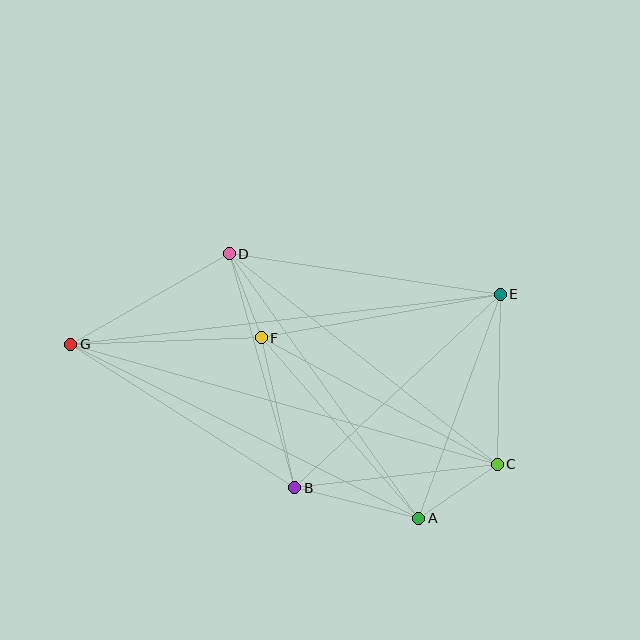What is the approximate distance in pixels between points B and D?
The distance between B and D is approximately 243 pixels.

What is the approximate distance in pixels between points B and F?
The distance between B and F is approximately 154 pixels.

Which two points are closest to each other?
Points D and F are closest to each other.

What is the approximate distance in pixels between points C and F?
The distance between C and F is approximately 268 pixels.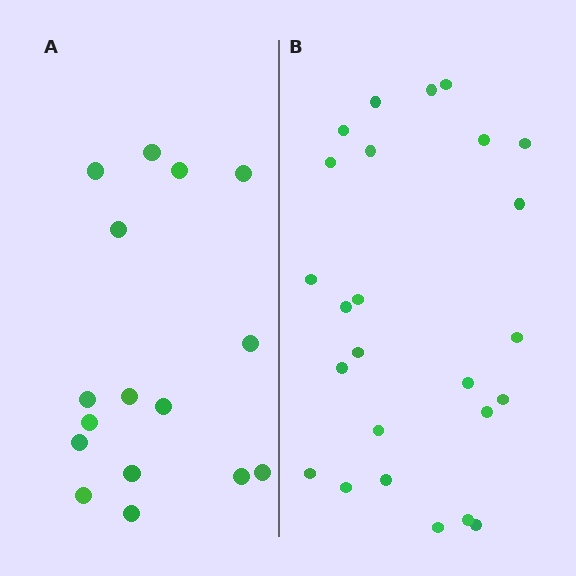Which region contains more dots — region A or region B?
Region B (the right region) has more dots.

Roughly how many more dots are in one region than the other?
Region B has roughly 8 or so more dots than region A.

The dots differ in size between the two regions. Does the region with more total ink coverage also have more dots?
No. Region A has more total ink coverage because its dots are larger, but region B actually contains more individual dots. Total area can be misleading — the number of items is what matters here.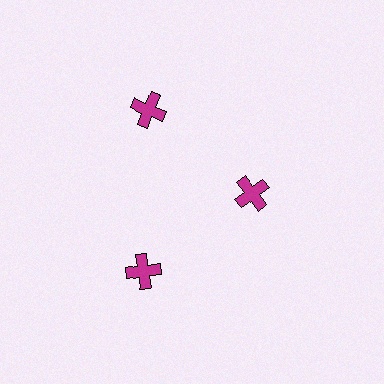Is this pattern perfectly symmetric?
No. The 3 magenta crosses are arranged in a ring, but one element near the 3 o'clock position is pulled inward toward the center, breaking the 3-fold rotational symmetry.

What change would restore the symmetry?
The symmetry would be restored by moving it outward, back onto the ring so that all 3 crosses sit at equal angles and equal distance from the center.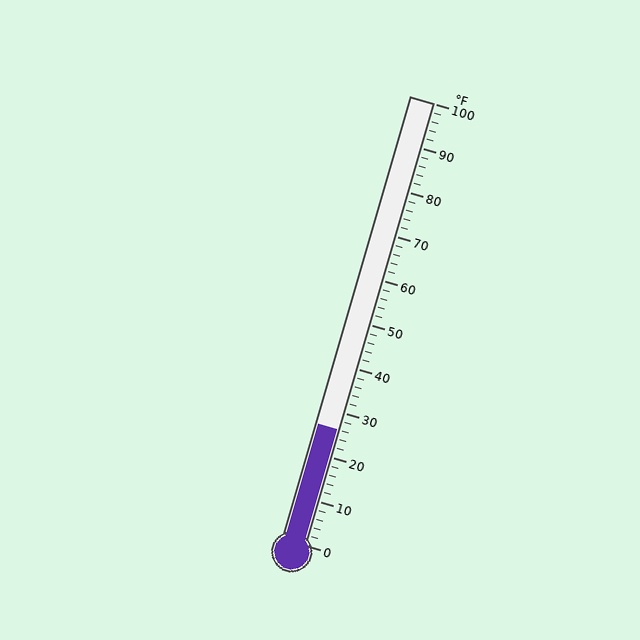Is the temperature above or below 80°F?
The temperature is below 80°F.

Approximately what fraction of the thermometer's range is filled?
The thermometer is filled to approximately 25% of its range.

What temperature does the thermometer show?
The thermometer shows approximately 26°F.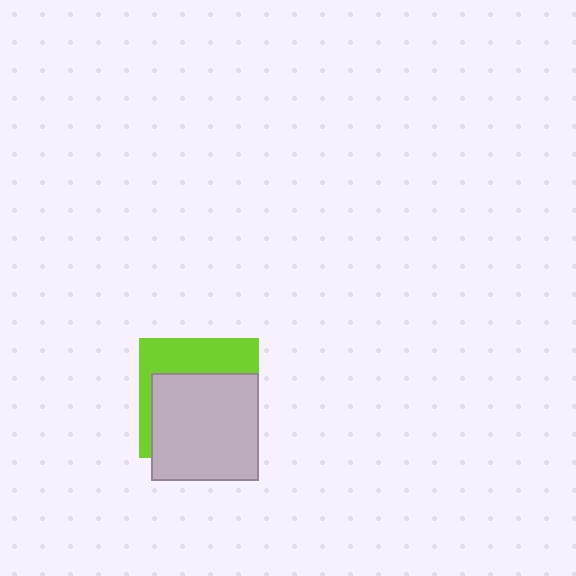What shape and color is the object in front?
The object in front is a light gray square.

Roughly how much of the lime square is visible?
A small part of it is visible (roughly 37%).